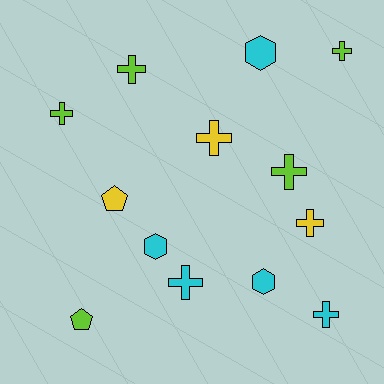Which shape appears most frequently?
Cross, with 8 objects.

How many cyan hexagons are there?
There are 3 cyan hexagons.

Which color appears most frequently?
Lime, with 5 objects.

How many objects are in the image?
There are 13 objects.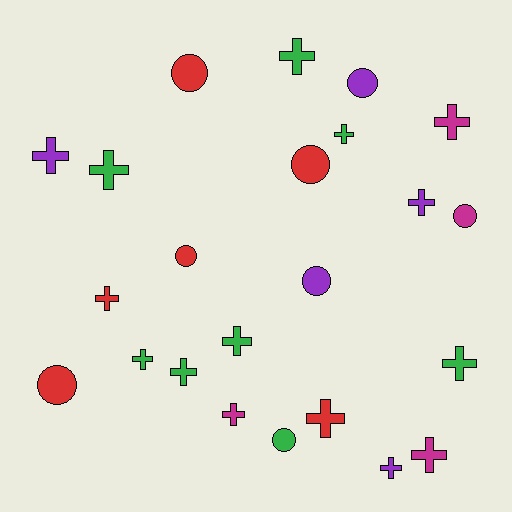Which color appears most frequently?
Green, with 8 objects.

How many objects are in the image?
There are 23 objects.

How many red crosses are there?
There are 2 red crosses.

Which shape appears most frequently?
Cross, with 15 objects.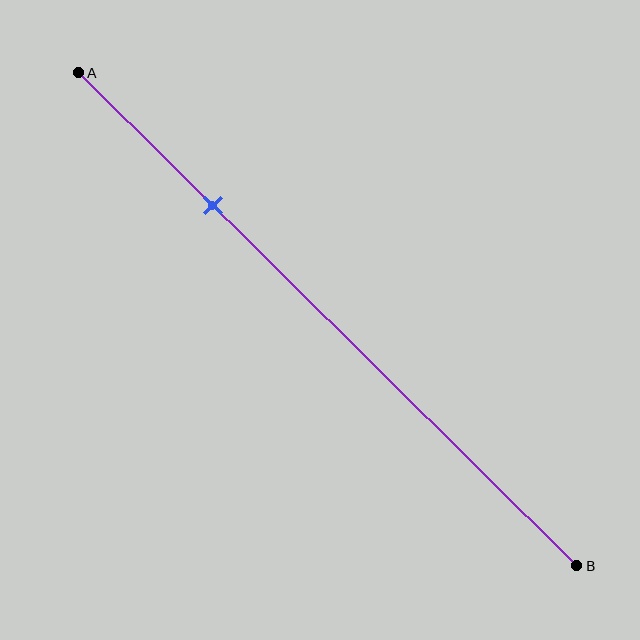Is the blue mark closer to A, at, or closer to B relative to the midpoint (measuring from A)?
The blue mark is closer to point A than the midpoint of segment AB.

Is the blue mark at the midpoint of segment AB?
No, the mark is at about 25% from A, not at the 50% midpoint.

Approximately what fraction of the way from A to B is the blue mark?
The blue mark is approximately 25% of the way from A to B.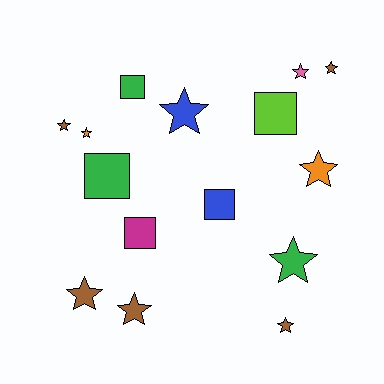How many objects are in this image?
There are 15 objects.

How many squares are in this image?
There are 5 squares.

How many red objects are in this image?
There are no red objects.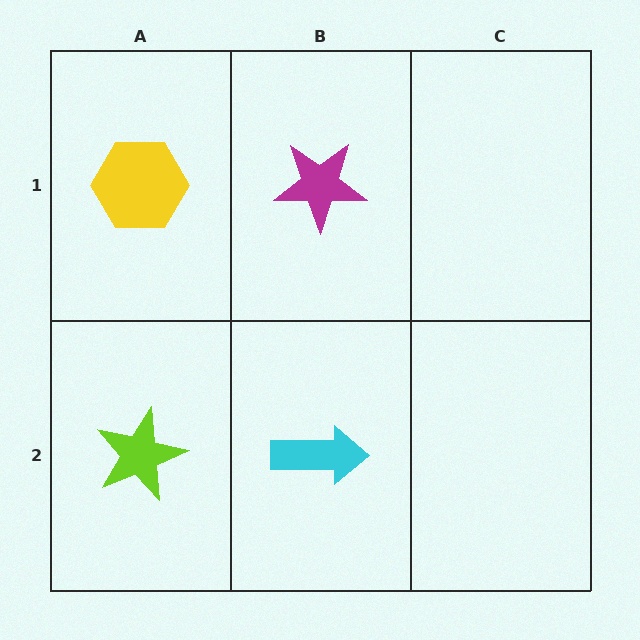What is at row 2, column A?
A lime star.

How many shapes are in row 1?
2 shapes.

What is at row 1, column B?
A magenta star.